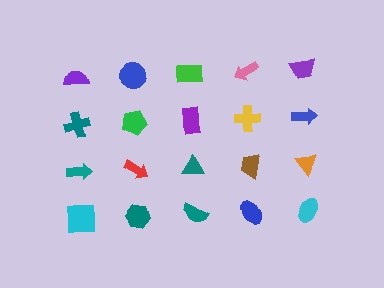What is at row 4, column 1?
A cyan square.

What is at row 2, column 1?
A teal cross.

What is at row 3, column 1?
A teal arrow.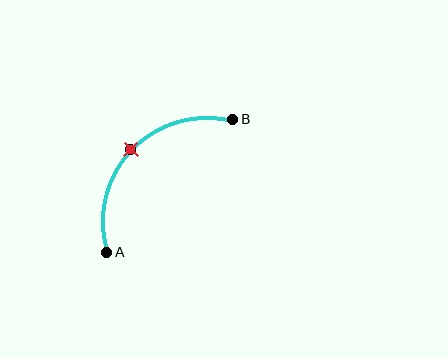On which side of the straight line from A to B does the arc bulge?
The arc bulges above and to the left of the straight line connecting A and B.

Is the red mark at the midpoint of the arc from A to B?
Yes. The red mark lies on the arc at equal arc-length from both A and B — it is the arc midpoint.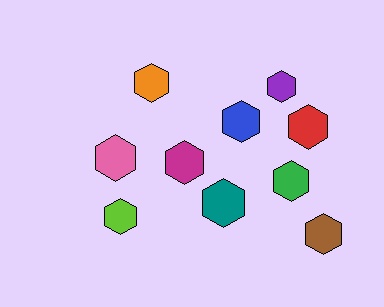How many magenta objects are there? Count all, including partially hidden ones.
There is 1 magenta object.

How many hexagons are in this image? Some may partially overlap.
There are 10 hexagons.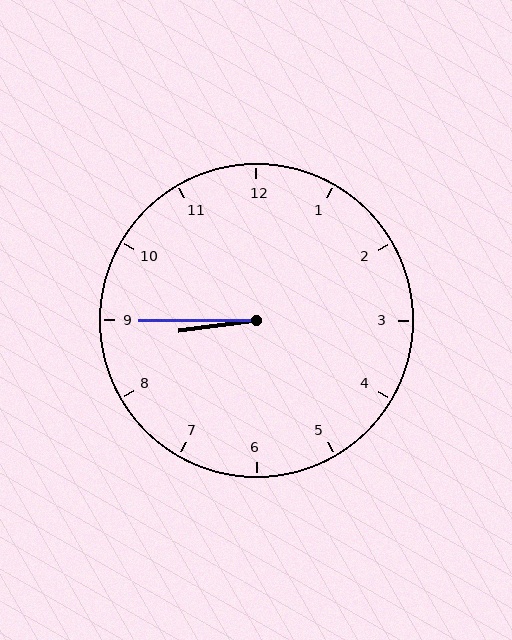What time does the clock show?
8:45.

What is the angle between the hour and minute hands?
Approximately 8 degrees.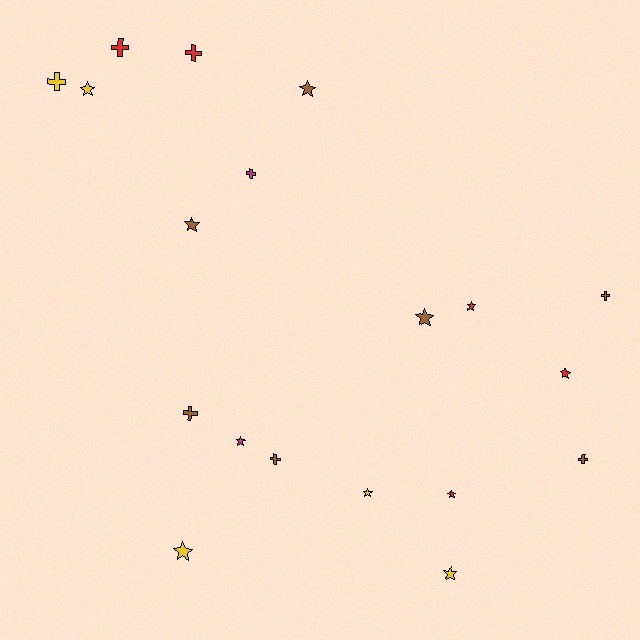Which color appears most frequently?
Brown, with 7 objects.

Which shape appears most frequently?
Star, with 11 objects.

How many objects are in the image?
There are 19 objects.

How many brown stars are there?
There are 3 brown stars.